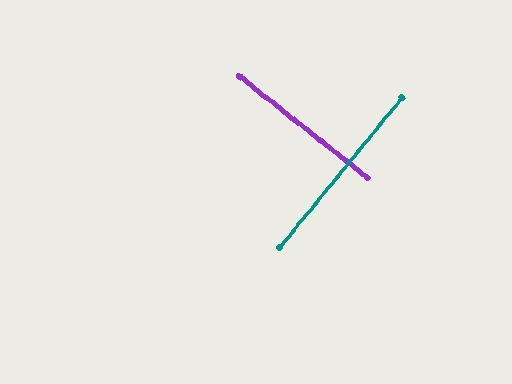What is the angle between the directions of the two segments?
Approximately 89 degrees.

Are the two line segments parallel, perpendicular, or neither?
Perpendicular — they meet at approximately 89°.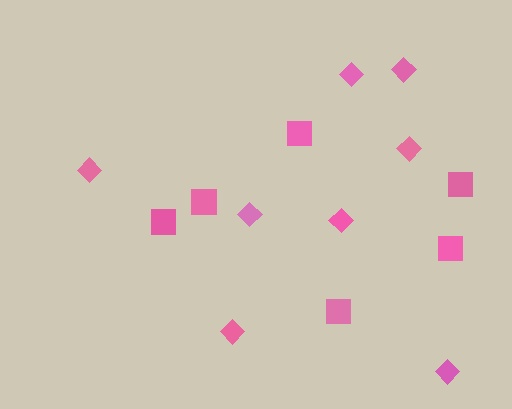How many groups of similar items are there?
There are 2 groups: one group of diamonds (8) and one group of squares (6).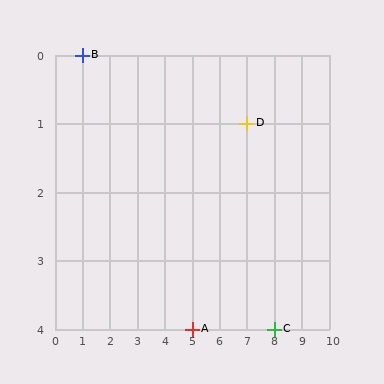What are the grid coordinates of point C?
Point C is at grid coordinates (8, 4).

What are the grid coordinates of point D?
Point D is at grid coordinates (7, 1).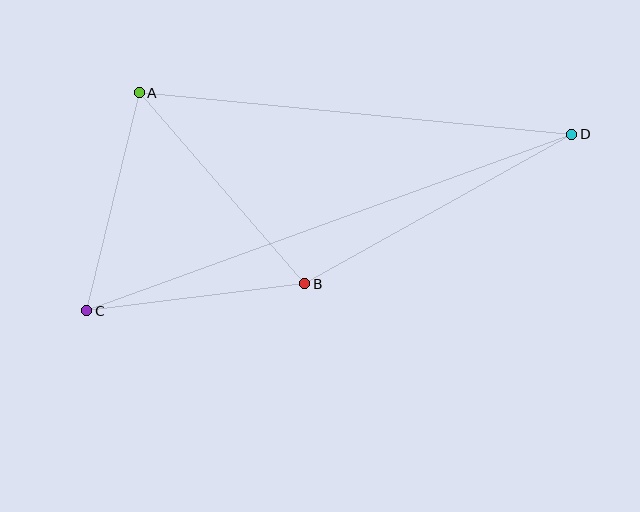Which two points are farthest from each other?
Points C and D are farthest from each other.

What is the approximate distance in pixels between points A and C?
The distance between A and C is approximately 224 pixels.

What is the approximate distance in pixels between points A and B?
The distance between A and B is approximately 252 pixels.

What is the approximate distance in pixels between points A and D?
The distance between A and D is approximately 434 pixels.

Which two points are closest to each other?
Points B and C are closest to each other.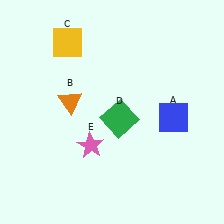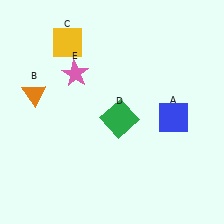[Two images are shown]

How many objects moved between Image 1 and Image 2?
2 objects moved between the two images.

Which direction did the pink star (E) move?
The pink star (E) moved up.